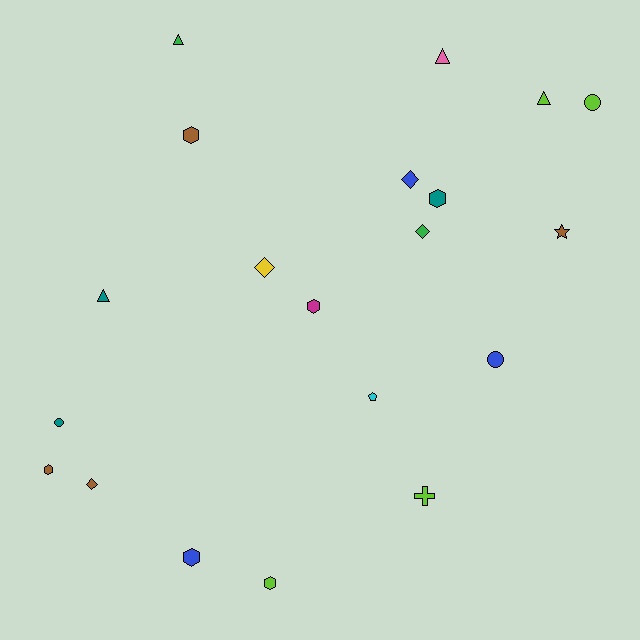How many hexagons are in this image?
There are 6 hexagons.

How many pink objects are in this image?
There is 1 pink object.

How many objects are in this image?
There are 20 objects.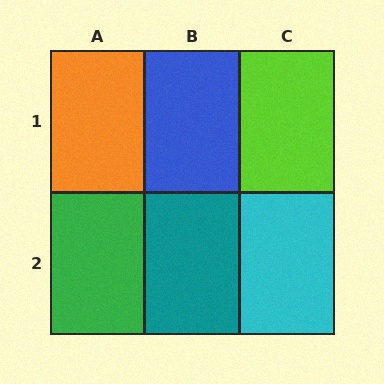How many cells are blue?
1 cell is blue.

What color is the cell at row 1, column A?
Orange.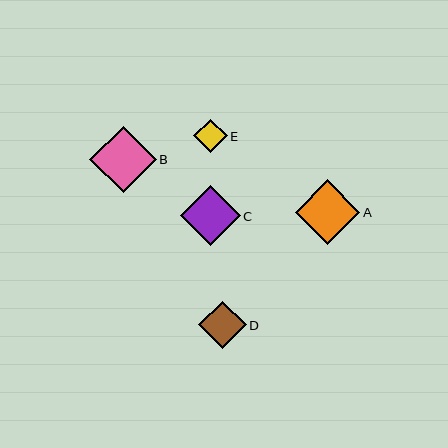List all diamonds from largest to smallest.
From largest to smallest: B, A, C, D, E.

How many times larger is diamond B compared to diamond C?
Diamond B is approximately 1.1 times the size of diamond C.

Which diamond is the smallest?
Diamond E is the smallest with a size of approximately 33 pixels.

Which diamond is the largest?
Diamond B is the largest with a size of approximately 66 pixels.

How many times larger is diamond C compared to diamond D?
Diamond C is approximately 1.3 times the size of diamond D.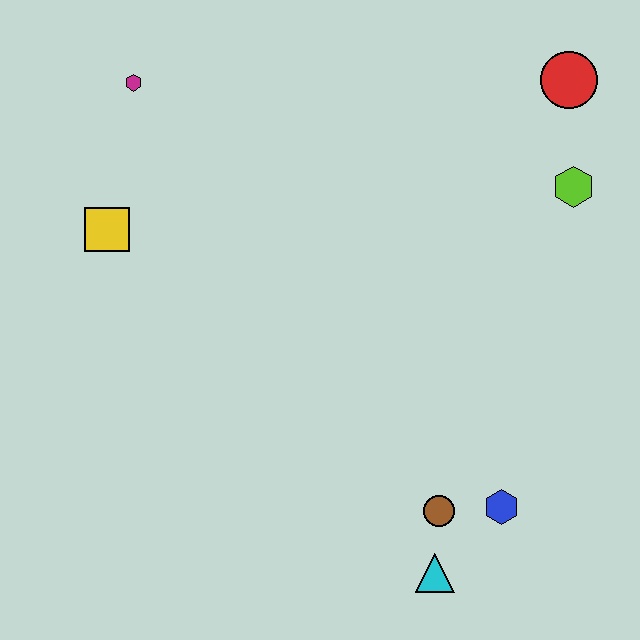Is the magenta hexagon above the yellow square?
Yes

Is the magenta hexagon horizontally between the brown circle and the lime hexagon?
No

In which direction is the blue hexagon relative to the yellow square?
The blue hexagon is to the right of the yellow square.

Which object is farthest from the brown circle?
The magenta hexagon is farthest from the brown circle.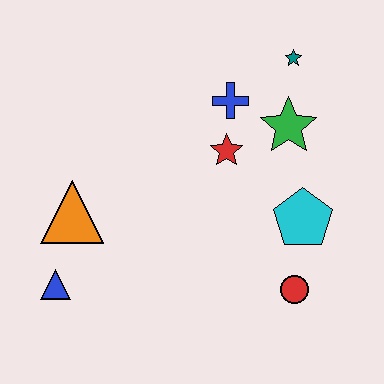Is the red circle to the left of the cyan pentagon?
Yes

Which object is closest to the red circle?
The cyan pentagon is closest to the red circle.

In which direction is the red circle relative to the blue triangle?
The red circle is to the right of the blue triangle.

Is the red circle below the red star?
Yes